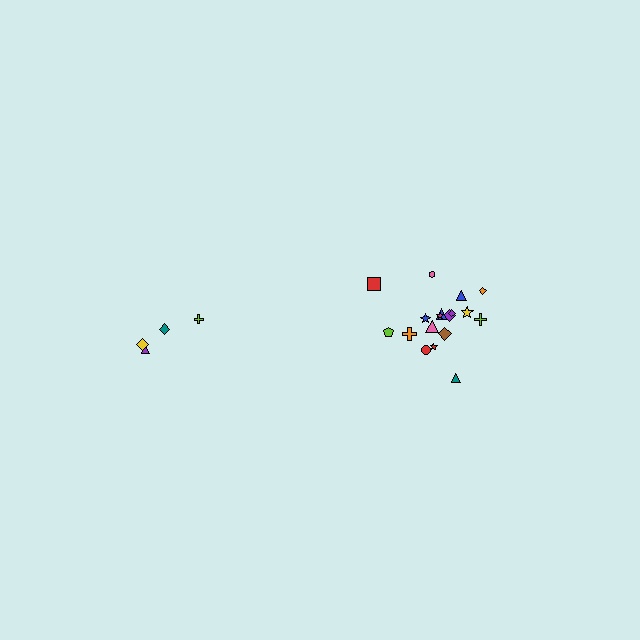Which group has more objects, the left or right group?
The right group.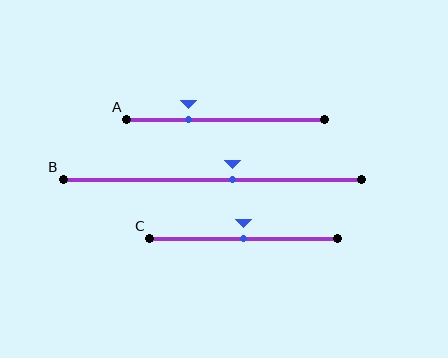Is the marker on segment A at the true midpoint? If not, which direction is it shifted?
No, the marker on segment A is shifted to the left by about 19% of the segment length.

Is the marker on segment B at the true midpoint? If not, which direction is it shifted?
No, the marker on segment B is shifted to the right by about 7% of the segment length.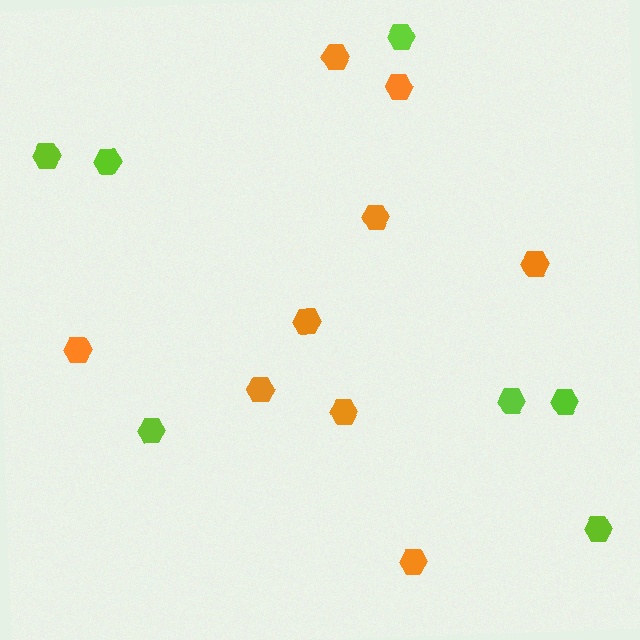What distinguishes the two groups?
There are 2 groups: one group of lime hexagons (7) and one group of orange hexagons (9).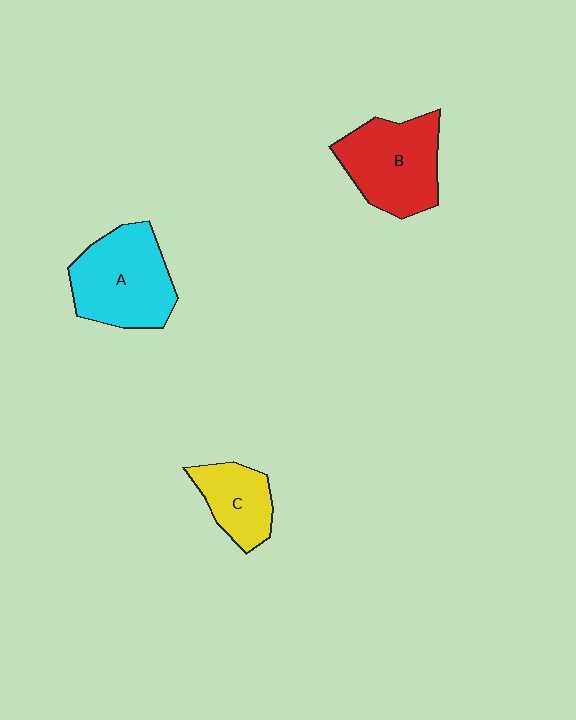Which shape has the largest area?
Shape A (cyan).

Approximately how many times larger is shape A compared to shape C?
Approximately 1.7 times.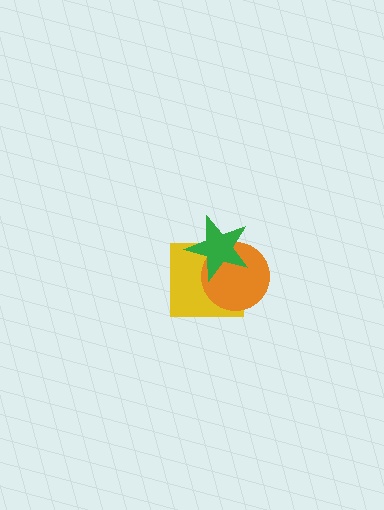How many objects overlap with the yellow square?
2 objects overlap with the yellow square.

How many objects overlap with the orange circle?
2 objects overlap with the orange circle.